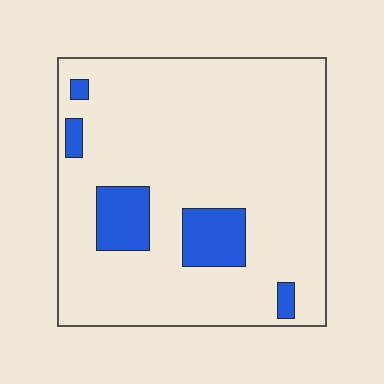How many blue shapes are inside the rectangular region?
5.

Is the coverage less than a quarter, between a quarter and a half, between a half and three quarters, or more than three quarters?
Less than a quarter.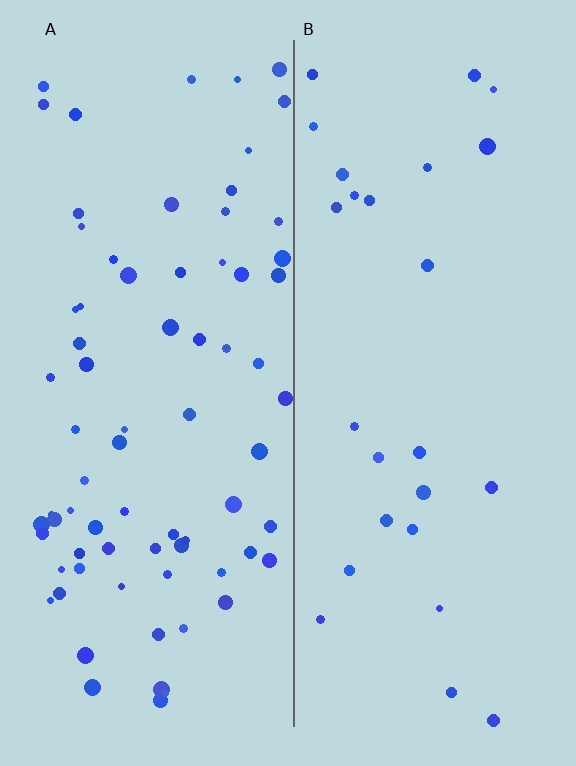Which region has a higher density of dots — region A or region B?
A (the left).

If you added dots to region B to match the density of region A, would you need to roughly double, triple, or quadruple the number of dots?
Approximately triple.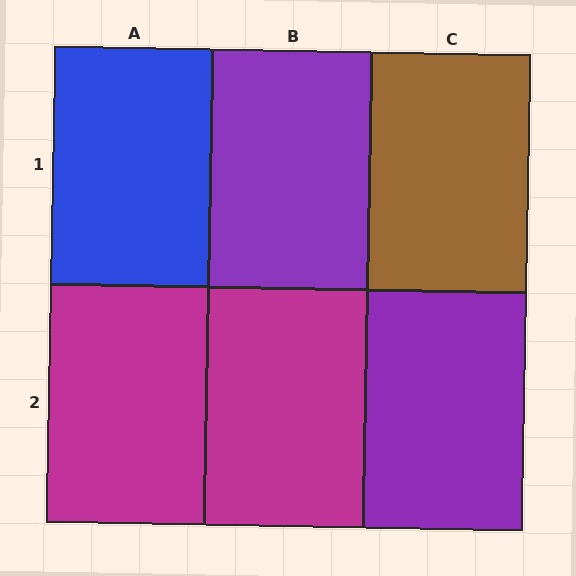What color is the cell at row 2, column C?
Purple.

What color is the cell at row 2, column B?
Magenta.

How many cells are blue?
1 cell is blue.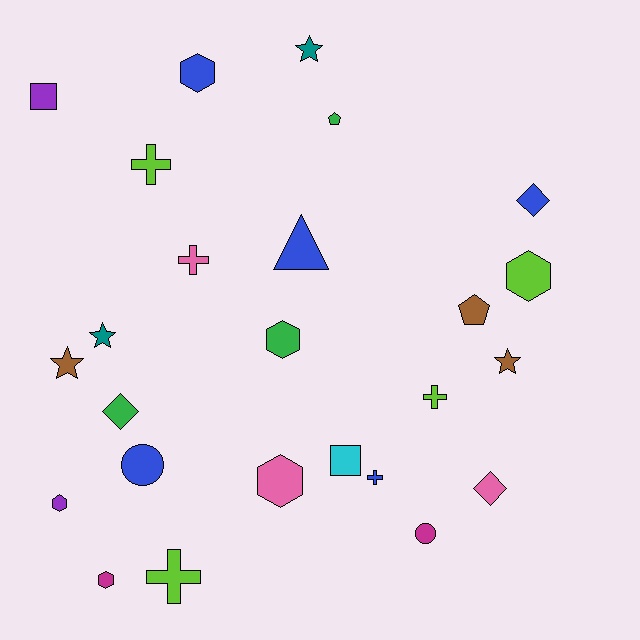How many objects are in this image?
There are 25 objects.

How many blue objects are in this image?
There are 5 blue objects.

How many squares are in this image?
There are 2 squares.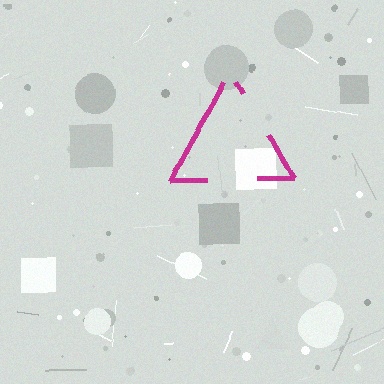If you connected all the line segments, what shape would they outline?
They would outline a triangle.